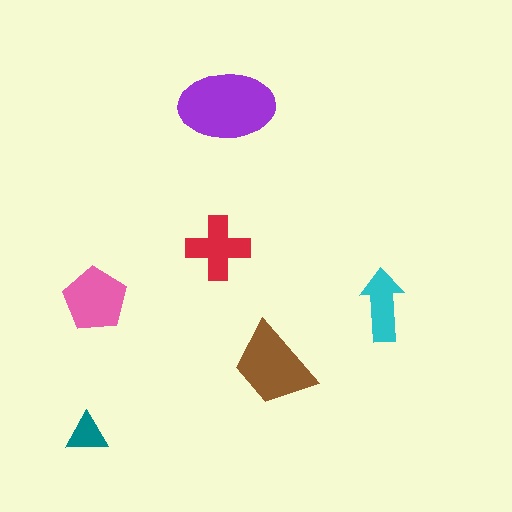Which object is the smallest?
The teal triangle.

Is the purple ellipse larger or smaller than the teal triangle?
Larger.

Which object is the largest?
The purple ellipse.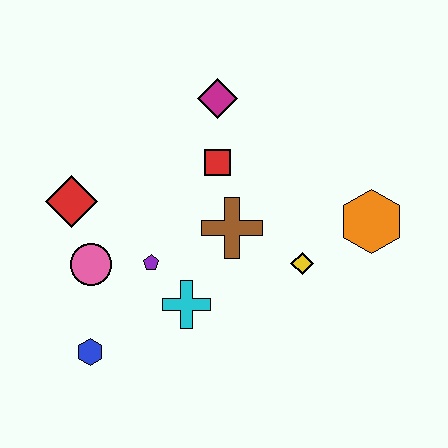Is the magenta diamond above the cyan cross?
Yes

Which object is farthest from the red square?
The blue hexagon is farthest from the red square.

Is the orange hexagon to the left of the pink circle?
No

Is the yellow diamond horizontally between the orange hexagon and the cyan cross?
Yes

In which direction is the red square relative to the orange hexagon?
The red square is to the left of the orange hexagon.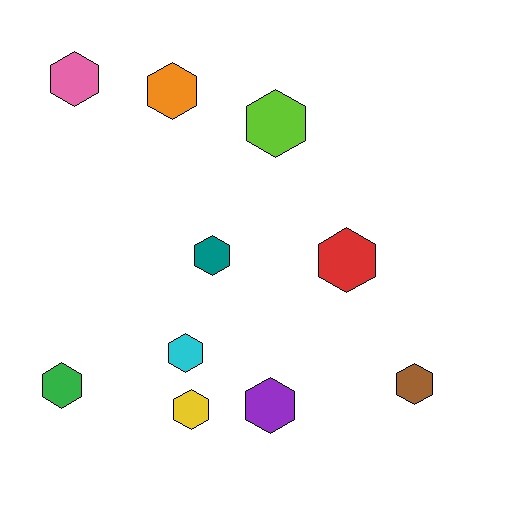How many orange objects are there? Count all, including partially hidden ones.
There is 1 orange object.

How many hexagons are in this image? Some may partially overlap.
There are 10 hexagons.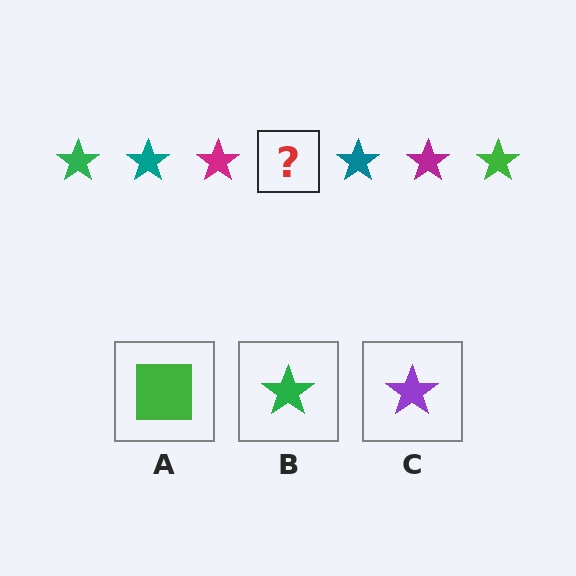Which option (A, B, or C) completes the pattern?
B.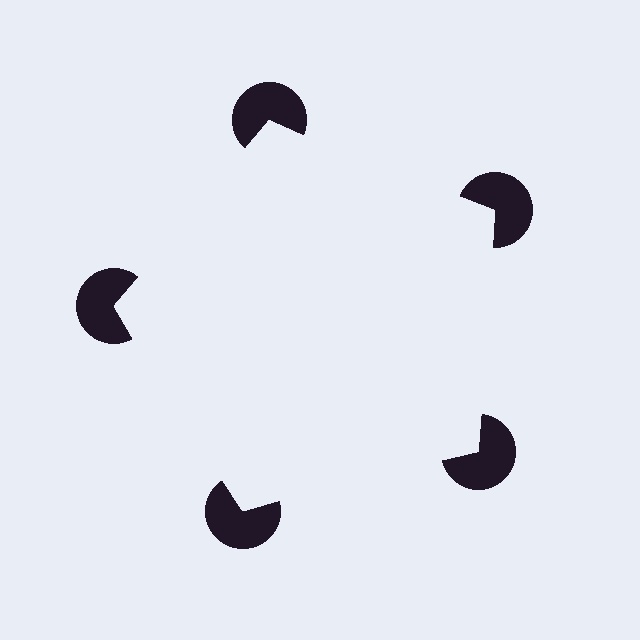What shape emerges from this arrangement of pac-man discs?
An illusory pentagon — its edges are inferred from the aligned wedge cuts in the pac-man discs, not physically drawn.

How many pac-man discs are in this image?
There are 5 — one at each vertex of the illusory pentagon.